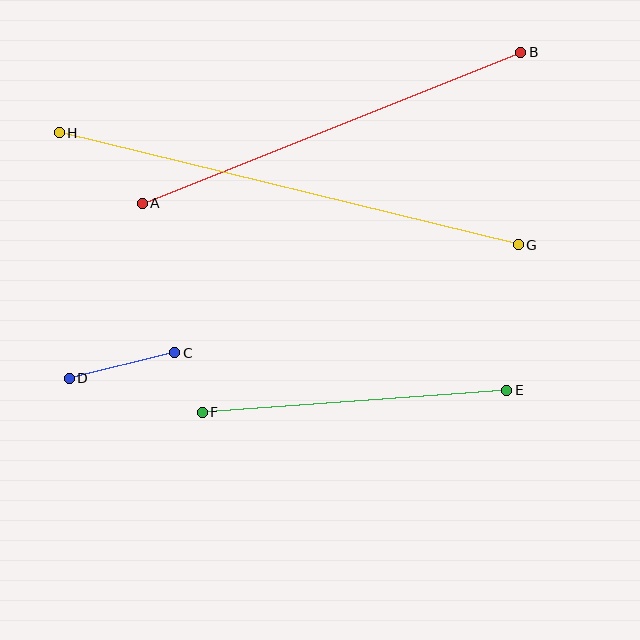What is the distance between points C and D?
The distance is approximately 108 pixels.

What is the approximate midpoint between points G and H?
The midpoint is at approximately (289, 189) pixels.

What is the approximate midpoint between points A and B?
The midpoint is at approximately (331, 128) pixels.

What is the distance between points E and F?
The distance is approximately 305 pixels.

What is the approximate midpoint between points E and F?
The midpoint is at approximately (355, 401) pixels.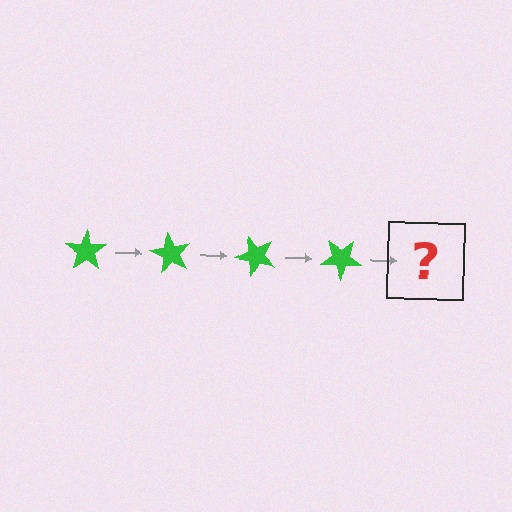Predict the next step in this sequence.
The next step is a green star rotated 240 degrees.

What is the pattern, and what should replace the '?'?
The pattern is that the star rotates 60 degrees each step. The '?' should be a green star rotated 240 degrees.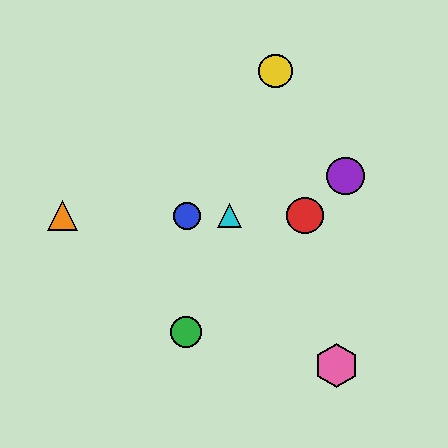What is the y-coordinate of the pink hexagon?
The pink hexagon is at y≈366.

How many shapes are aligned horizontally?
4 shapes (the red circle, the blue circle, the orange triangle, the cyan triangle) are aligned horizontally.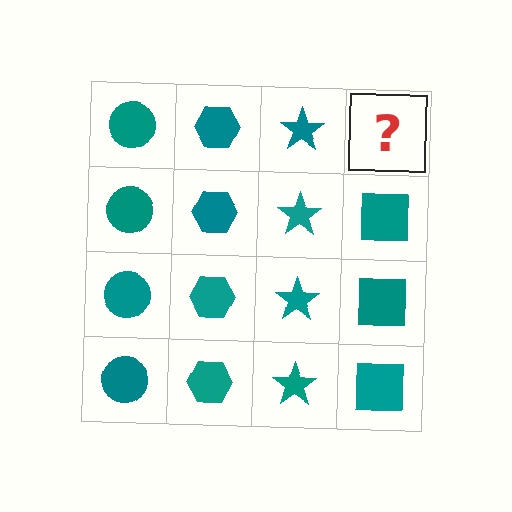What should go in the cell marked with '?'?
The missing cell should contain a teal square.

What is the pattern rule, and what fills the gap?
The rule is that each column has a consistent shape. The gap should be filled with a teal square.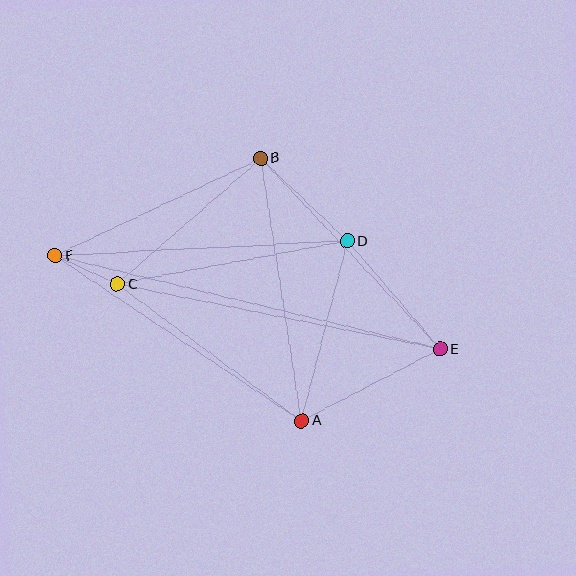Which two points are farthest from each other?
Points E and F are farthest from each other.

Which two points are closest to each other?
Points C and F are closest to each other.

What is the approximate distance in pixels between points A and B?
The distance between A and B is approximately 266 pixels.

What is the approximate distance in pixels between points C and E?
The distance between C and E is approximately 329 pixels.